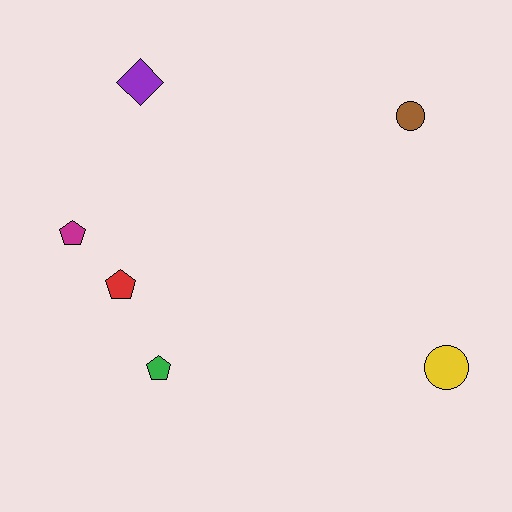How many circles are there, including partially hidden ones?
There are 2 circles.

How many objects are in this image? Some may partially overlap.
There are 6 objects.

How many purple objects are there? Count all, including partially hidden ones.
There is 1 purple object.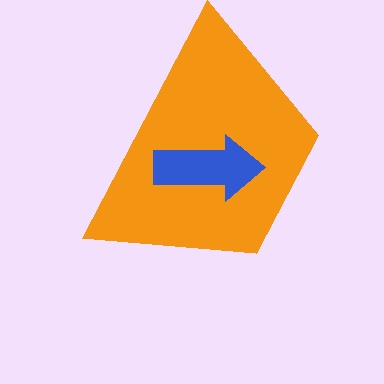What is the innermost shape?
The blue arrow.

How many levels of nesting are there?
2.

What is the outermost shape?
The orange trapezoid.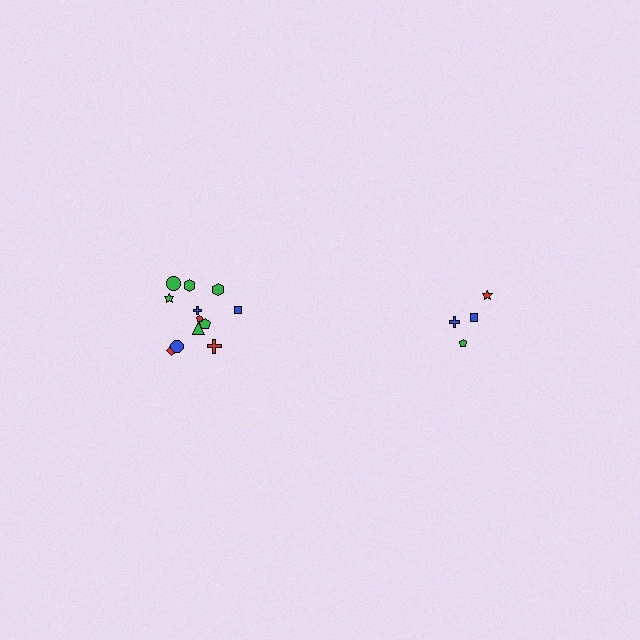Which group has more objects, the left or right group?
The left group.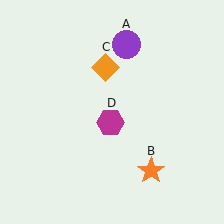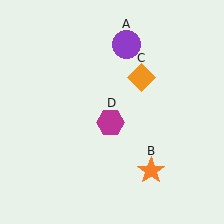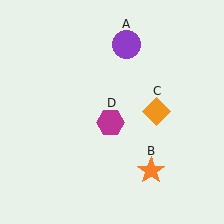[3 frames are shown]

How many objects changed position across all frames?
1 object changed position: orange diamond (object C).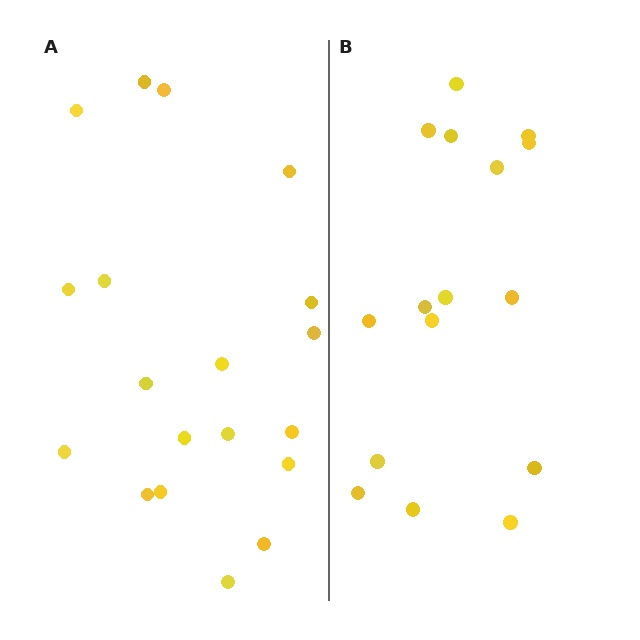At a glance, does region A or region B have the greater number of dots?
Region A (the left region) has more dots.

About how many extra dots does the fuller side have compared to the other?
Region A has just a few more — roughly 2 or 3 more dots than region B.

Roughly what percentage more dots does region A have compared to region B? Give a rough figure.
About 20% more.